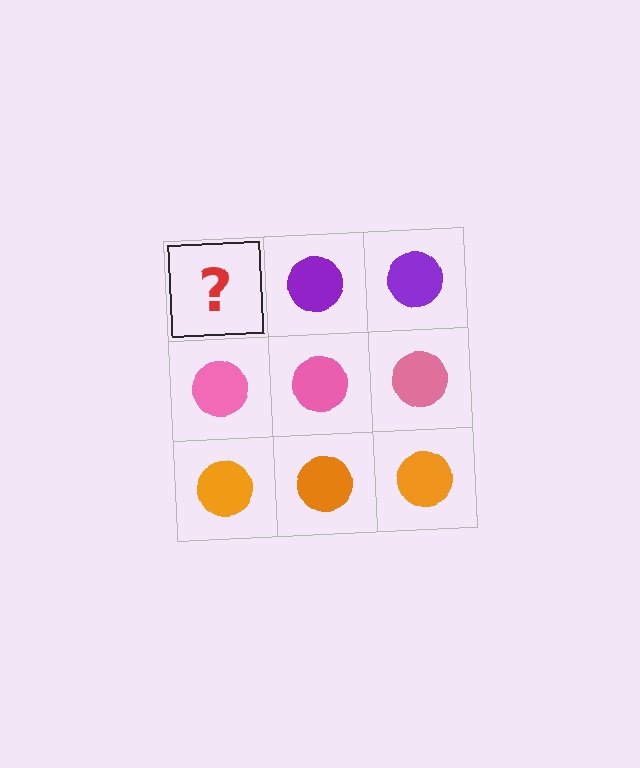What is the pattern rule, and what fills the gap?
The rule is that each row has a consistent color. The gap should be filled with a purple circle.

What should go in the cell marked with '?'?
The missing cell should contain a purple circle.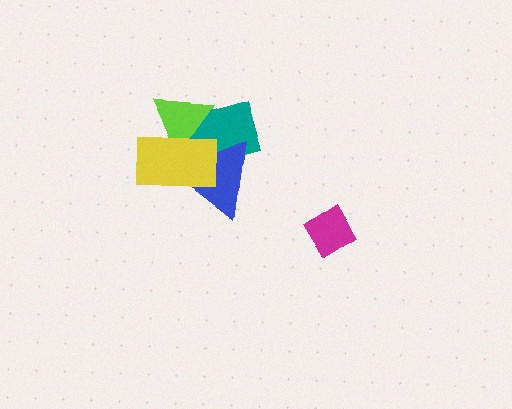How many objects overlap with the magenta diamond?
0 objects overlap with the magenta diamond.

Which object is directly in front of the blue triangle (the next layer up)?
The lime triangle is directly in front of the blue triangle.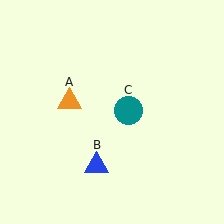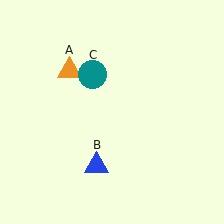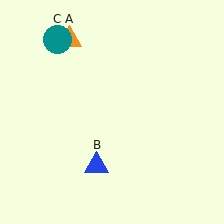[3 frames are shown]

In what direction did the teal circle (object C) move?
The teal circle (object C) moved up and to the left.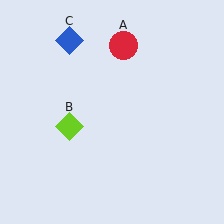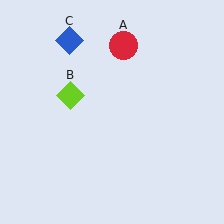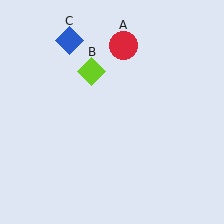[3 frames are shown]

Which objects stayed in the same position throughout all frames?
Red circle (object A) and blue diamond (object C) remained stationary.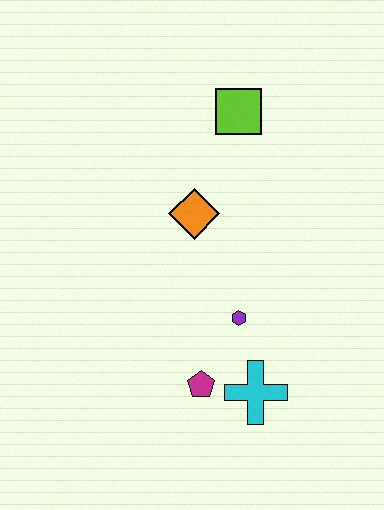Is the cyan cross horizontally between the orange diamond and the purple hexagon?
No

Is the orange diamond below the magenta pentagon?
No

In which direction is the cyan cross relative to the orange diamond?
The cyan cross is below the orange diamond.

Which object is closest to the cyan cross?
The magenta pentagon is closest to the cyan cross.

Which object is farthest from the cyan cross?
The lime square is farthest from the cyan cross.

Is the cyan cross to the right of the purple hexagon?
Yes